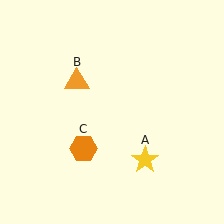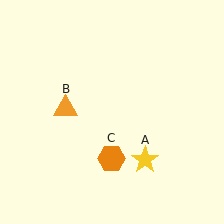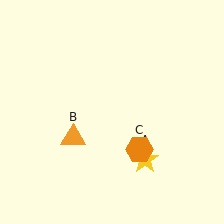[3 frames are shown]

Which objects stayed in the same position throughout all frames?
Yellow star (object A) remained stationary.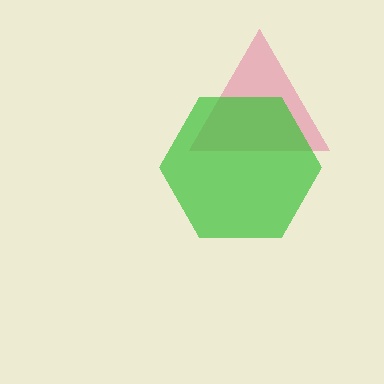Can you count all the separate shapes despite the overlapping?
Yes, there are 2 separate shapes.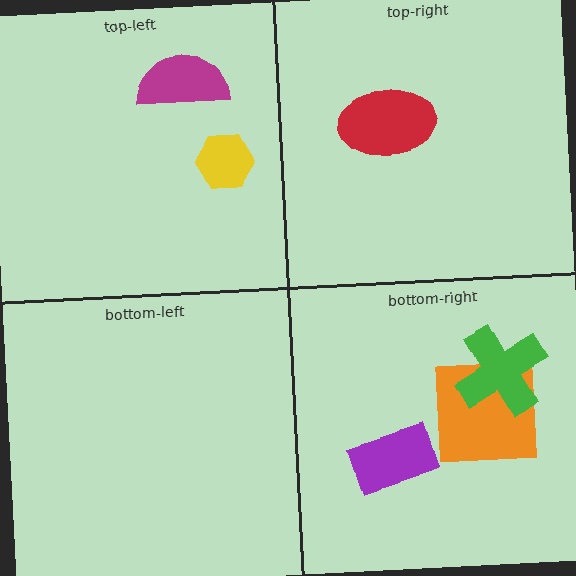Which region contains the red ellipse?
The top-right region.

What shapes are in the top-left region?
The magenta semicircle, the yellow hexagon.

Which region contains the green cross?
The bottom-right region.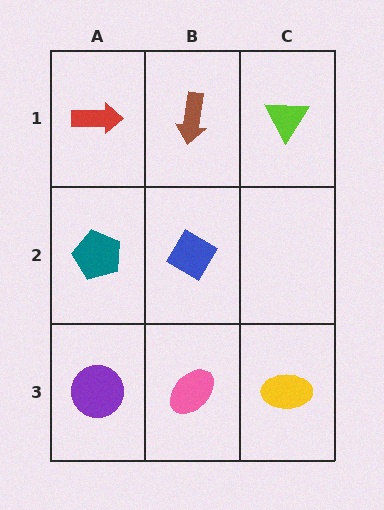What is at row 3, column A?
A purple circle.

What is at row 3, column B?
A pink ellipse.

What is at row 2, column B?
A blue diamond.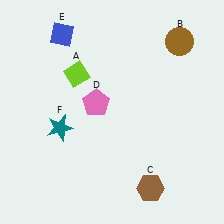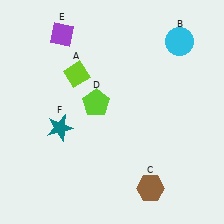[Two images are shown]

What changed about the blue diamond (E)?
In Image 1, E is blue. In Image 2, it changed to purple.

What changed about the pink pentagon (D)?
In Image 1, D is pink. In Image 2, it changed to lime.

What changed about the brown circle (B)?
In Image 1, B is brown. In Image 2, it changed to cyan.